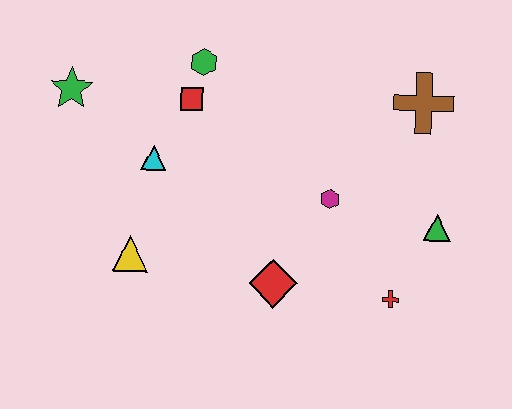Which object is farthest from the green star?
The green triangle is farthest from the green star.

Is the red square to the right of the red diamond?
No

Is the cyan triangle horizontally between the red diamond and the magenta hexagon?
No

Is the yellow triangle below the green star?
Yes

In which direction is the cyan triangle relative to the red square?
The cyan triangle is below the red square.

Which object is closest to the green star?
The cyan triangle is closest to the green star.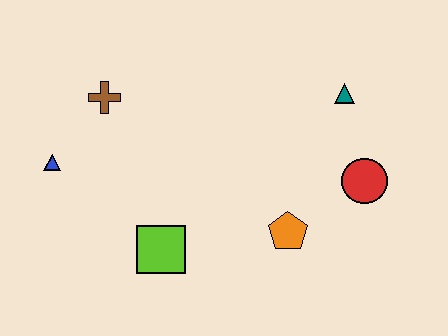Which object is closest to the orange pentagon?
The red circle is closest to the orange pentagon.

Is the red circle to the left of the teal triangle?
No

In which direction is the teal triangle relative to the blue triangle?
The teal triangle is to the right of the blue triangle.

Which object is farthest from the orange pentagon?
The blue triangle is farthest from the orange pentagon.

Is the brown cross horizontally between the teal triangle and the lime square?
No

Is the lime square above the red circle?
No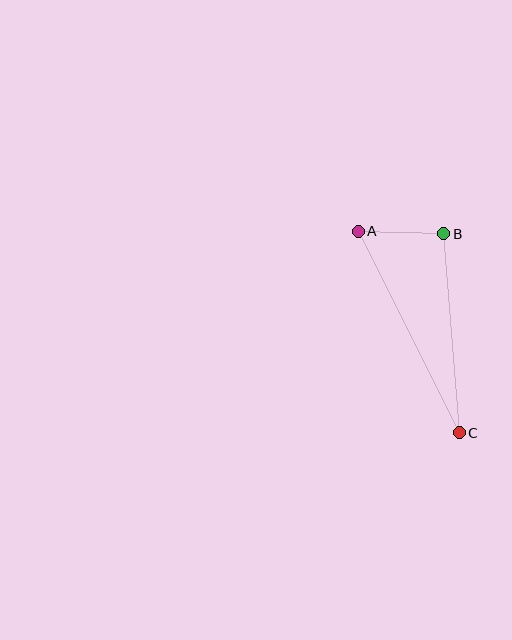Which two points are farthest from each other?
Points A and C are farthest from each other.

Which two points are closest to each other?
Points A and B are closest to each other.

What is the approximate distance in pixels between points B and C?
The distance between B and C is approximately 199 pixels.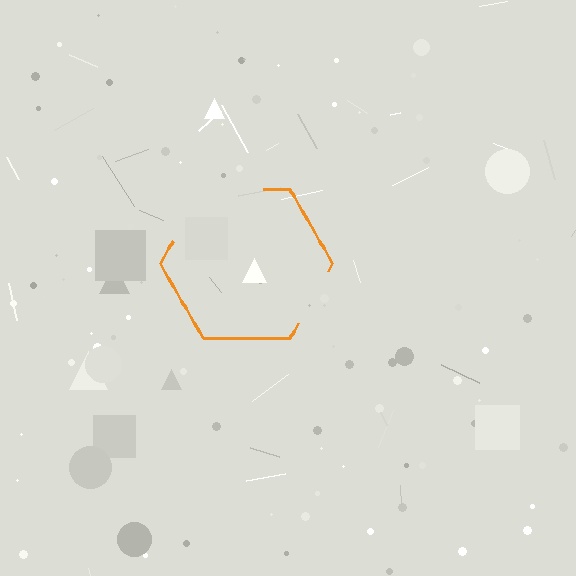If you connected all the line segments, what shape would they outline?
They would outline a hexagon.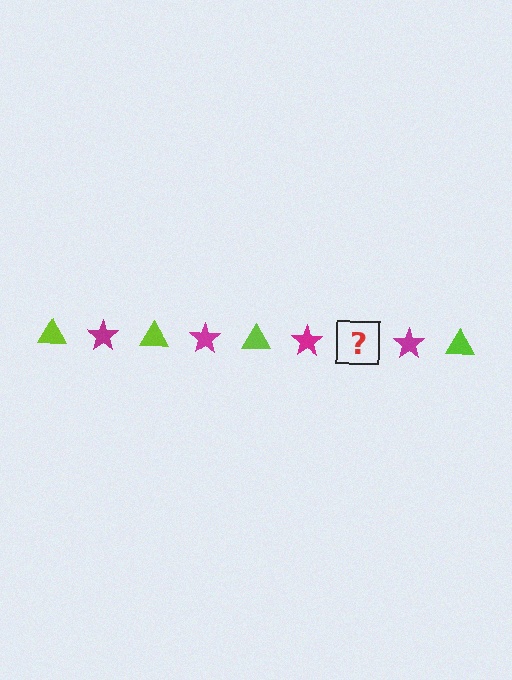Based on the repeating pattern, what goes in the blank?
The blank should be a lime triangle.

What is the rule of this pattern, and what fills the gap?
The rule is that the pattern alternates between lime triangle and magenta star. The gap should be filled with a lime triangle.